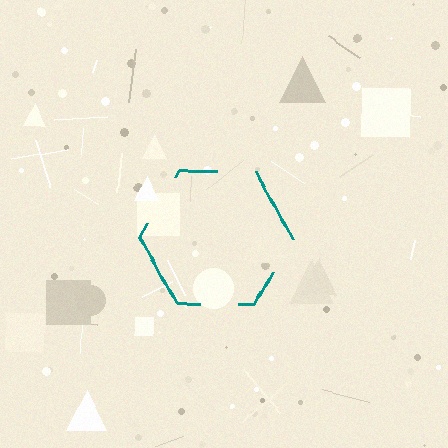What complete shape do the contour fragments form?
The contour fragments form a hexagon.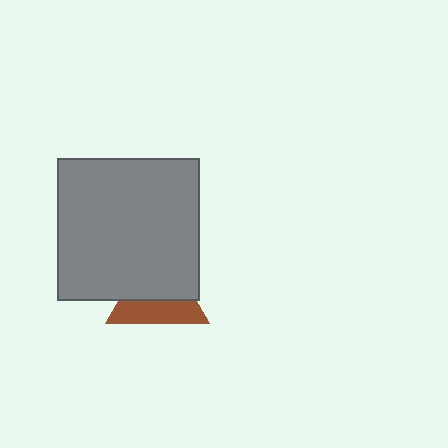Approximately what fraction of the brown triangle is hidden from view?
Roughly 58% of the brown triangle is hidden behind the gray square.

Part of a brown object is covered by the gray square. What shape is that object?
It is a triangle.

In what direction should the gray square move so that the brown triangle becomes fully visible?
The gray square should move up. That is the shortest direction to clear the overlap and leave the brown triangle fully visible.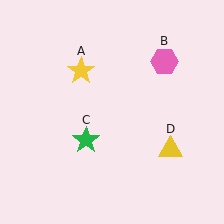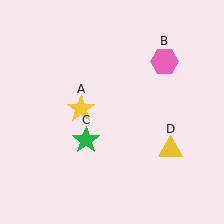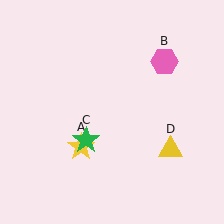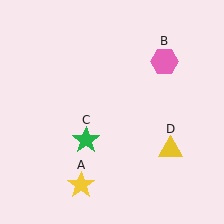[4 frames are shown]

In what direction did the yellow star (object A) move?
The yellow star (object A) moved down.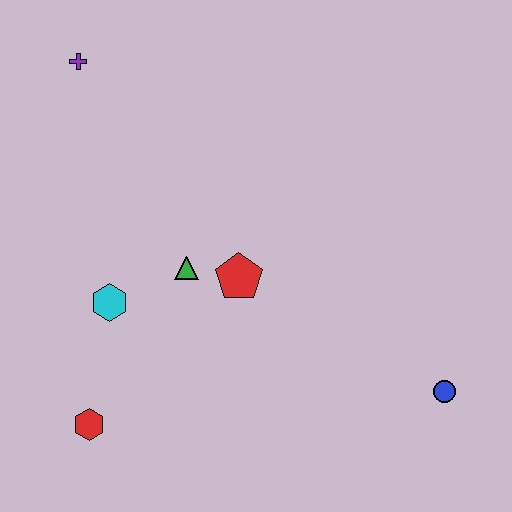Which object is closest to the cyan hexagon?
The green triangle is closest to the cyan hexagon.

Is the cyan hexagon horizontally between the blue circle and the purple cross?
Yes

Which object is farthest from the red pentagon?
The purple cross is farthest from the red pentagon.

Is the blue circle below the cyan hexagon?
Yes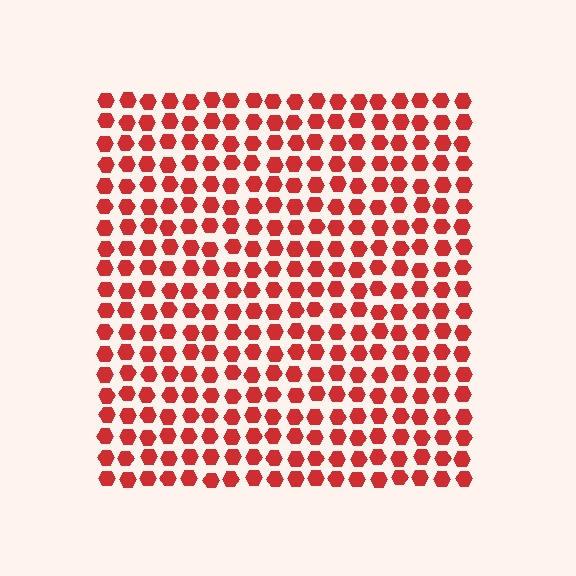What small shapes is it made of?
It is made of small hexagons.